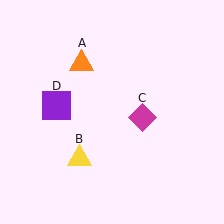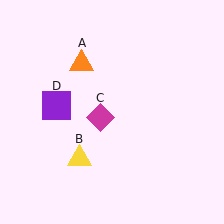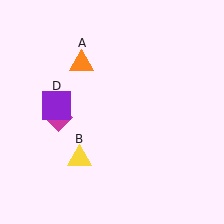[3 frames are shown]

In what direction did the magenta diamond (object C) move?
The magenta diamond (object C) moved left.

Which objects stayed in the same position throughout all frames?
Orange triangle (object A) and yellow triangle (object B) and purple square (object D) remained stationary.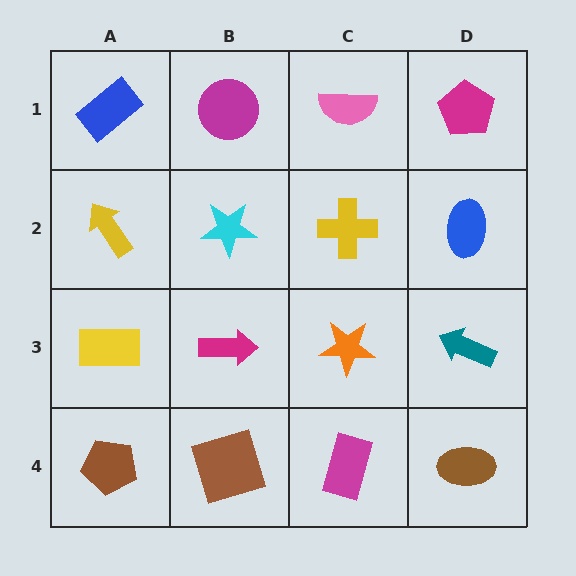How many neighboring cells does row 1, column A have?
2.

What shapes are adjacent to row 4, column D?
A teal arrow (row 3, column D), a magenta rectangle (row 4, column C).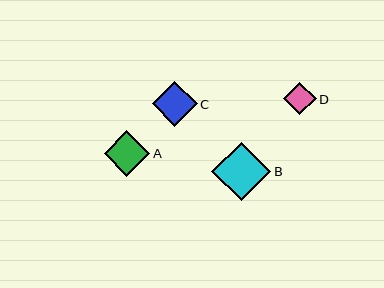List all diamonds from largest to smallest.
From largest to smallest: B, A, C, D.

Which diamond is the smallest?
Diamond D is the smallest with a size of approximately 33 pixels.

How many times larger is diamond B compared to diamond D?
Diamond B is approximately 1.8 times the size of diamond D.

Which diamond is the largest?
Diamond B is the largest with a size of approximately 59 pixels.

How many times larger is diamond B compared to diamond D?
Diamond B is approximately 1.8 times the size of diamond D.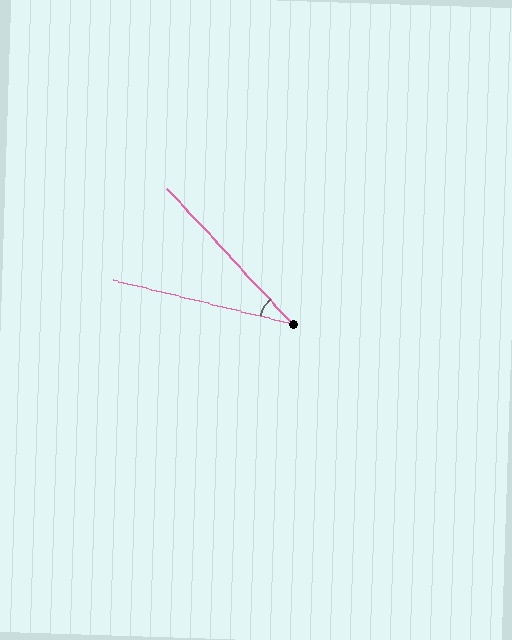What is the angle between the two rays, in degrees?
Approximately 33 degrees.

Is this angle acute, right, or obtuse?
It is acute.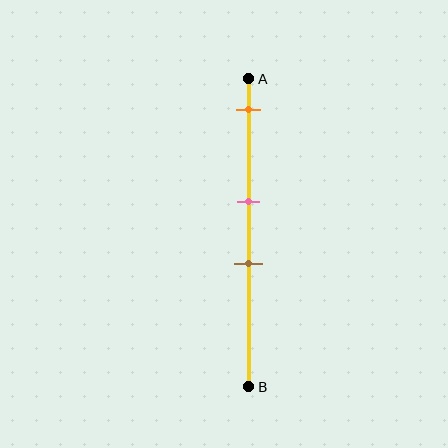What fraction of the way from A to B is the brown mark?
The brown mark is approximately 60% (0.6) of the way from A to B.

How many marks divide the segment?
There are 3 marks dividing the segment.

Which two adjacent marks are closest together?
The pink and brown marks are the closest adjacent pair.